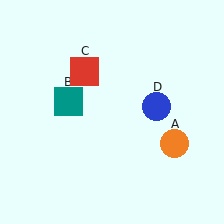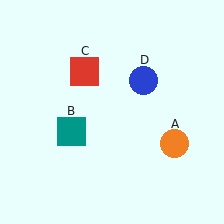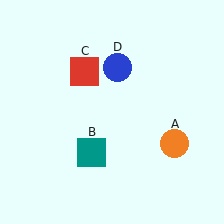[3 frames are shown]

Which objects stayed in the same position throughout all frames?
Orange circle (object A) and red square (object C) remained stationary.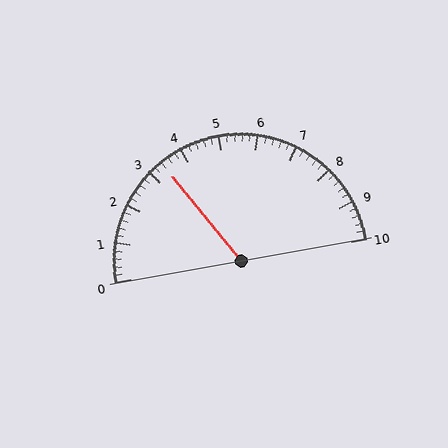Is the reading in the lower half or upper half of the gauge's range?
The reading is in the lower half of the range (0 to 10).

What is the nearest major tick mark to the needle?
The nearest major tick mark is 3.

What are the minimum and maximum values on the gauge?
The gauge ranges from 0 to 10.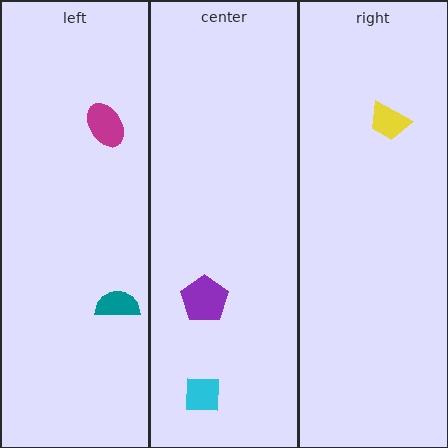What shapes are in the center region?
The cyan square, the purple pentagon.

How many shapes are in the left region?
2.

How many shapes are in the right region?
1.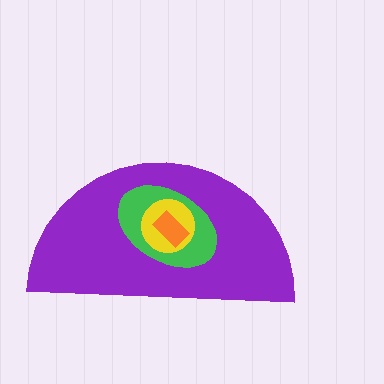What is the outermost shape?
The purple semicircle.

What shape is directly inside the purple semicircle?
The green ellipse.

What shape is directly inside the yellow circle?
The orange rectangle.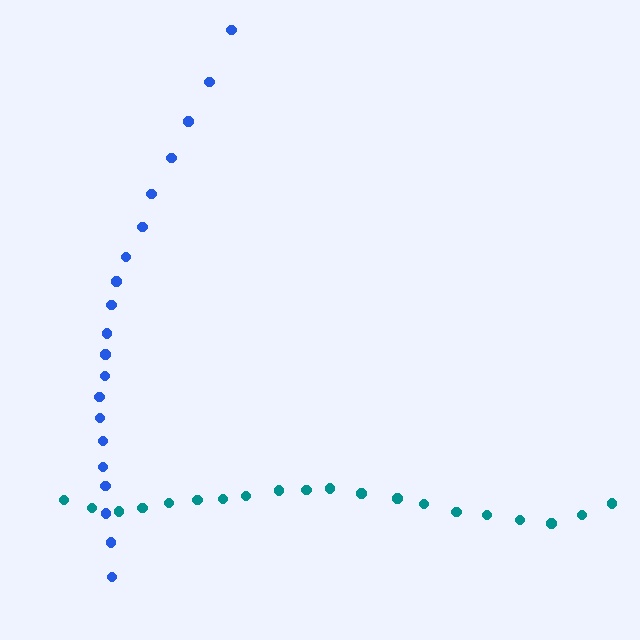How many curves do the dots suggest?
There are 2 distinct paths.